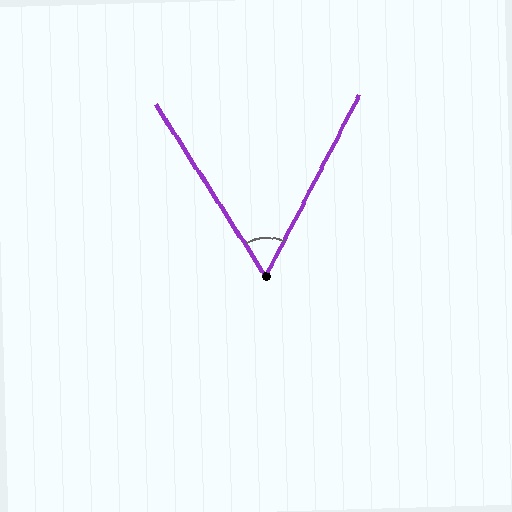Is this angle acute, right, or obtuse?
It is acute.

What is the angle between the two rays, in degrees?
Approximately 60 degrees.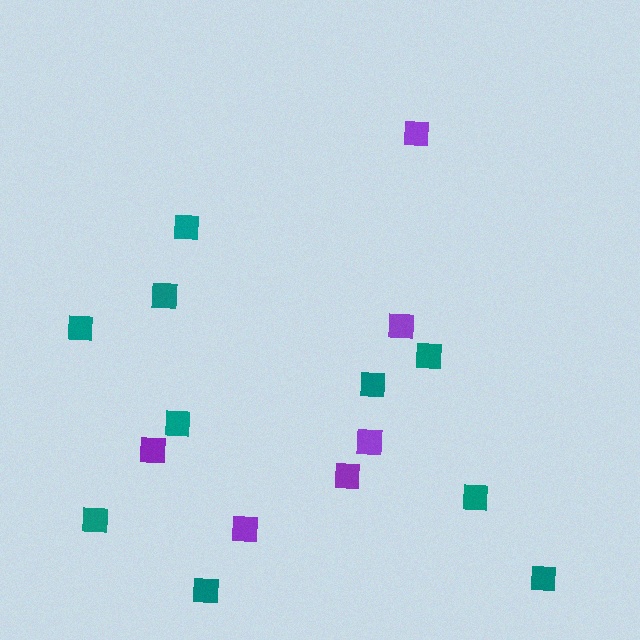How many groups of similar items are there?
There are 2 groups: one group of teal squares (10) and one group of purple squares (6).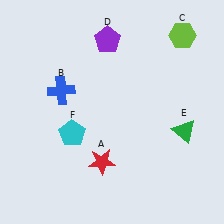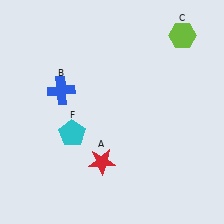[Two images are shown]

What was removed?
The green triangle (E), the purple pentagon (D) were removed in Image 2.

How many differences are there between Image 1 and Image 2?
There are 2 differences between the two images.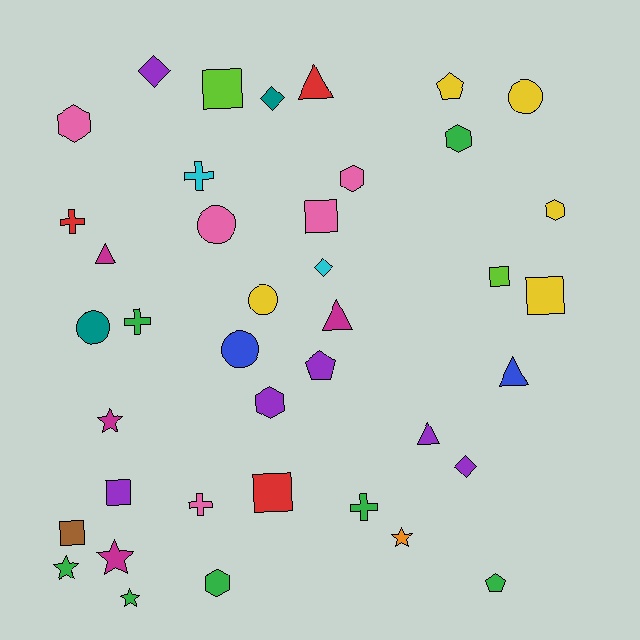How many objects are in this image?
There are 40 objects.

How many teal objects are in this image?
There are 2 teal objects.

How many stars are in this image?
There are 5 stars.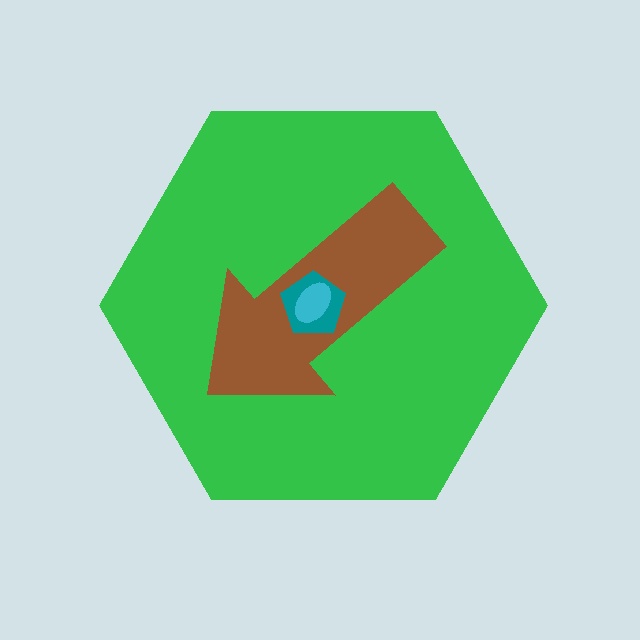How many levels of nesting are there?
4.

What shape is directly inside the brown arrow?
The teal pentagon.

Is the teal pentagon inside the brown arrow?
Yes.